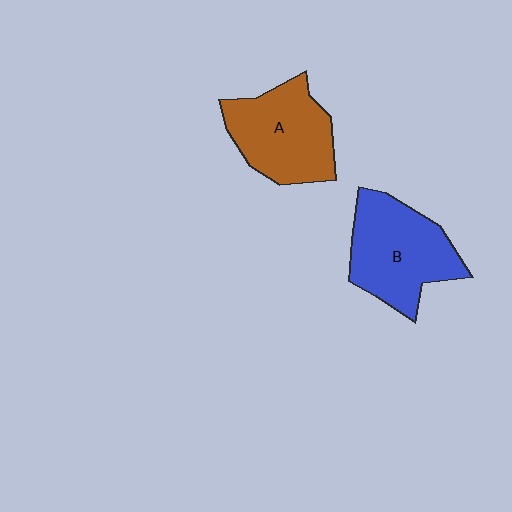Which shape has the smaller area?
Shape A (brown).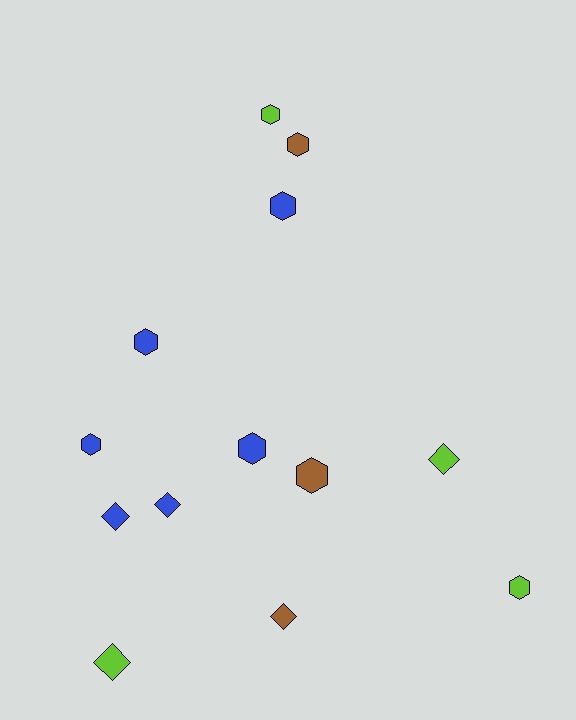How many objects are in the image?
There are 13 objects.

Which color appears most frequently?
Blue, with 6 objects.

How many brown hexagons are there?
There are 2 brown hexagons.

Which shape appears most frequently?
Hexagon, with 8 objects.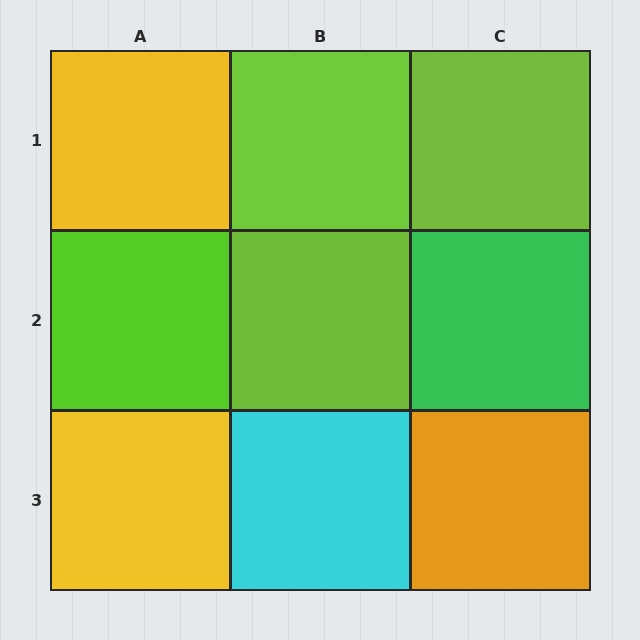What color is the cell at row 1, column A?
Yellow.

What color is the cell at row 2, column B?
Lime.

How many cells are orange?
1 cell is orange.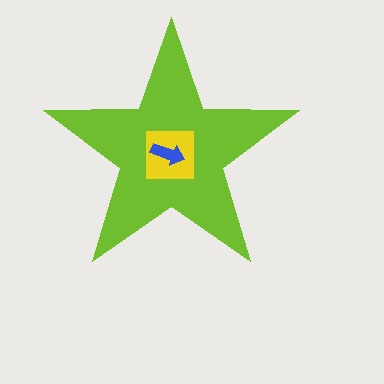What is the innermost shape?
The blue arrow.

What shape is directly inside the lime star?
The yellow square.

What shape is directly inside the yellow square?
The blue arrow.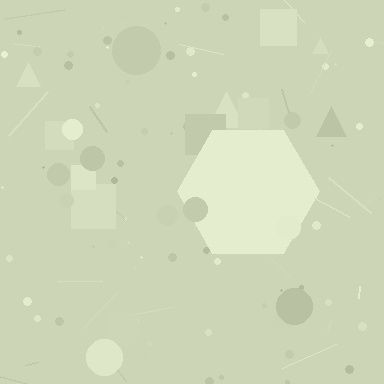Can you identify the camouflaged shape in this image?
The camouflaged shape is a hexagon.